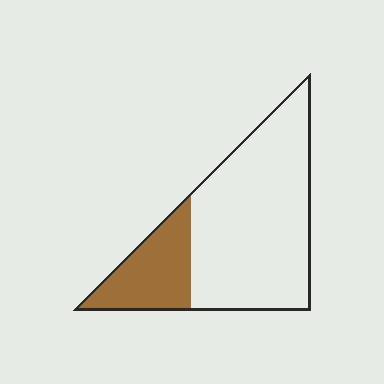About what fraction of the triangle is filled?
About one quarter (1/4).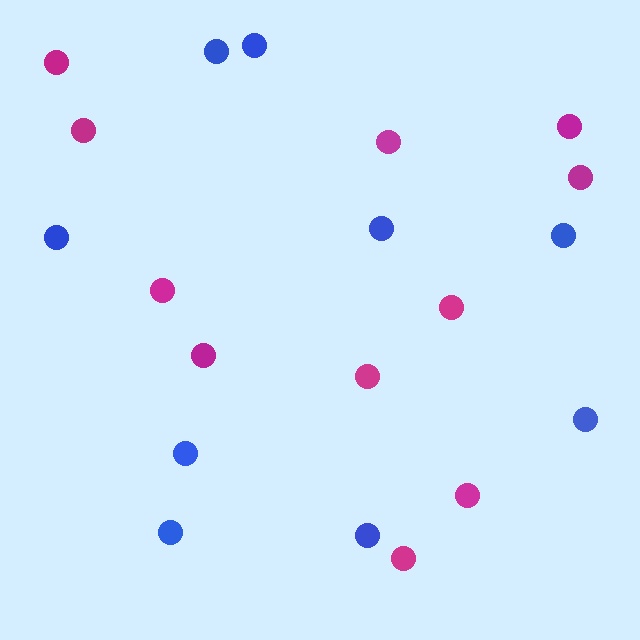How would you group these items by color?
There are 2 groups: one group of magenta circles (11) and one group of blue circles (9).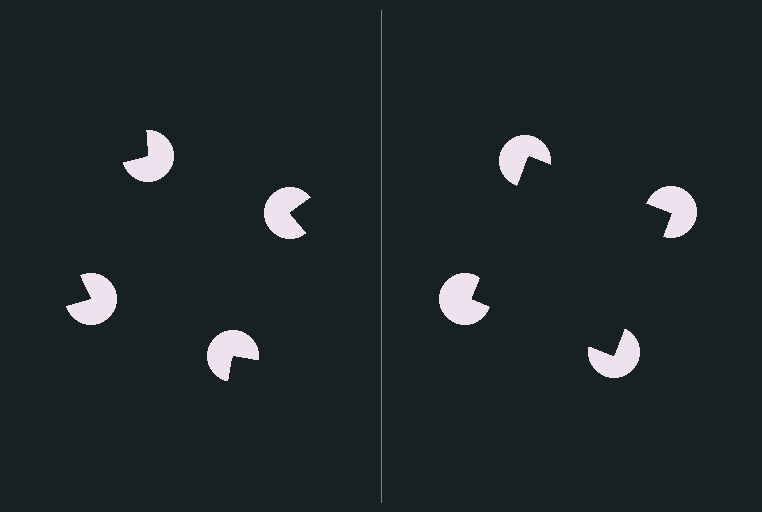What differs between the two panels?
The pac-man discs are positioned identically on both sides; only the wedge orientations differ. On the right they align to a square; on the left they are misaligned.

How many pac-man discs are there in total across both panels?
8 — 4 on each side.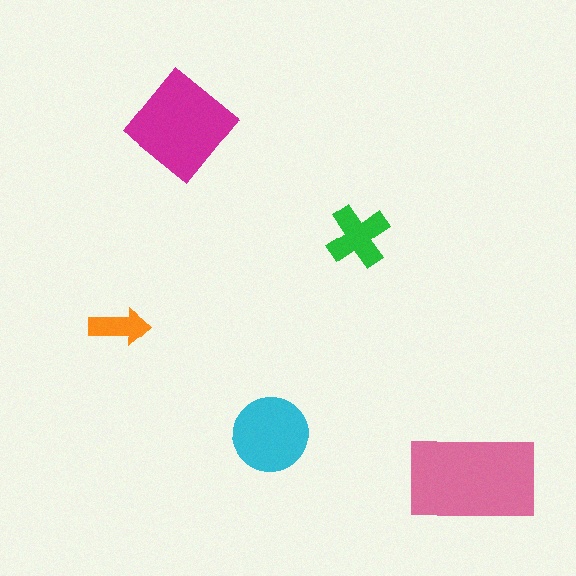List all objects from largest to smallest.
The pink rectangle, the magenta diamond, the cyan circle, the green cross, the orange arrow.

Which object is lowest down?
The pink rectangle is bottommost.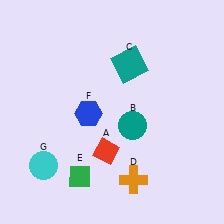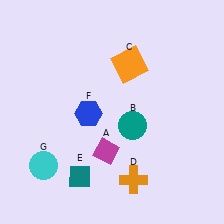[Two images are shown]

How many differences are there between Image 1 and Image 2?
There are 3 differences between the two images.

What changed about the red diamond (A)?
In Image 1, A is red. In Image 2, it changed to magenta.